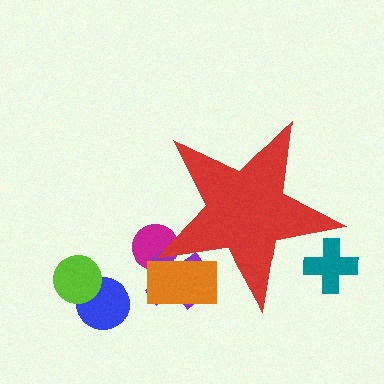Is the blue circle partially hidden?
No, the blue circle is fully visible.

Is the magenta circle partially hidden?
Yes, the magenta circle is partially hidden behind the red star.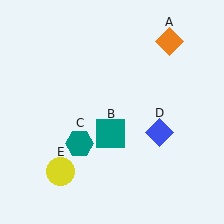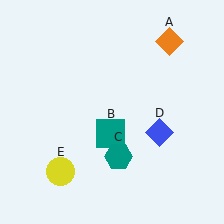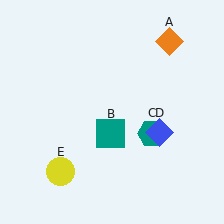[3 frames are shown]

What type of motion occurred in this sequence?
The teal hexagon (object C) rotated counterclockwise around the center of the scene.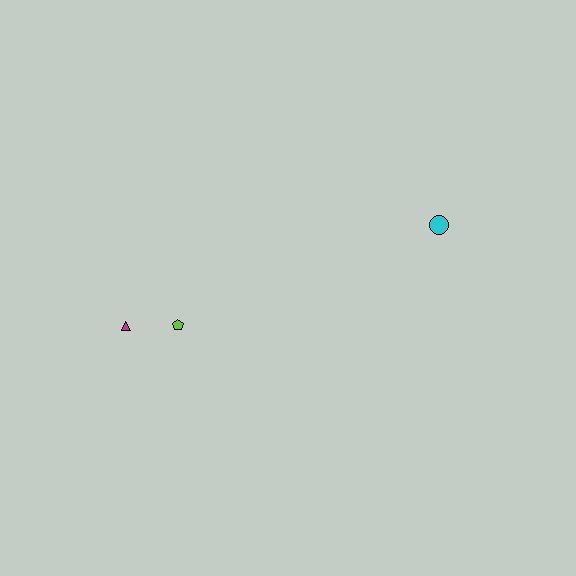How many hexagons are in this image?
There are no hexagons.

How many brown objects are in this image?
There are no brown objects.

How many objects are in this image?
There are 3 objects.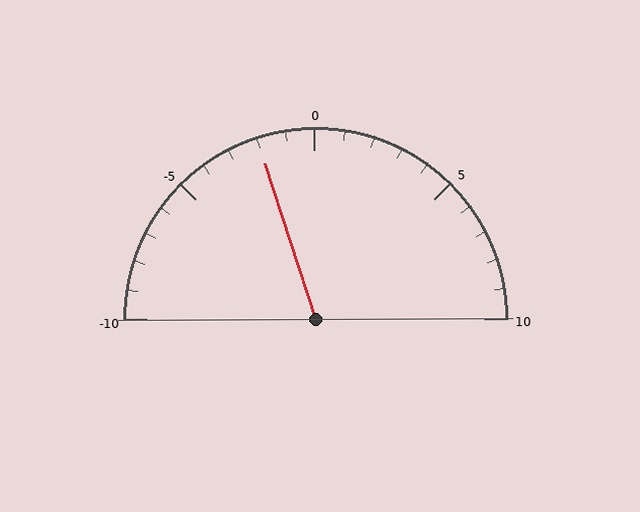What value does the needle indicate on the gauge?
The needle indicates approximately -2.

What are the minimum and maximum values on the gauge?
The gauge ranges from -10 to 10.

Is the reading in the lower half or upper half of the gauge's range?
The reading is in the lower half of the range (-10 to 10).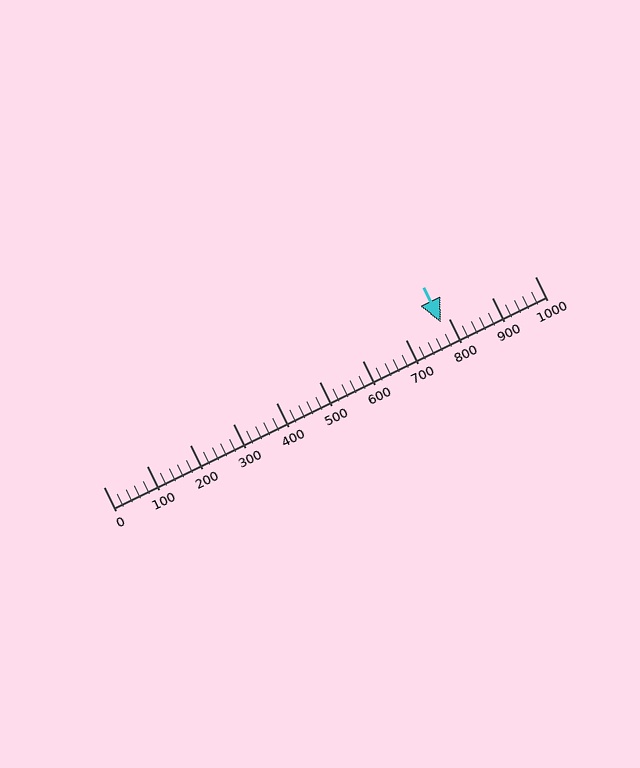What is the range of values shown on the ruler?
The ruler shows values from 0 to 1000.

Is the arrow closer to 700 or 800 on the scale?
The arrow is closer to 800.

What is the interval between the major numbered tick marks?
The major tick marks are spaced 100 units apart.